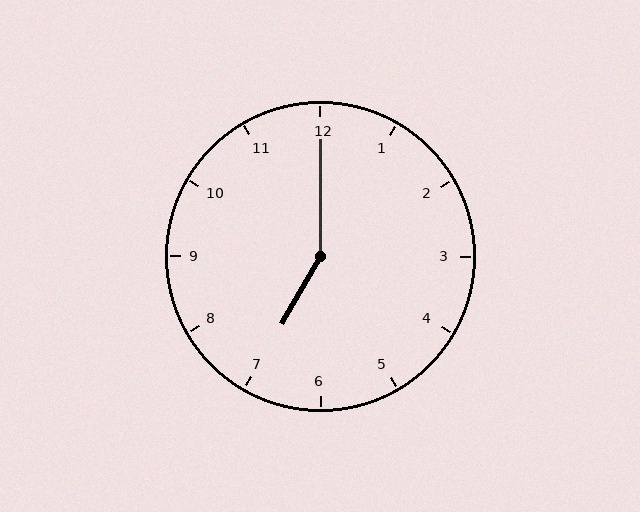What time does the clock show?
7:00.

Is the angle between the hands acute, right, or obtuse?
It is obtuse.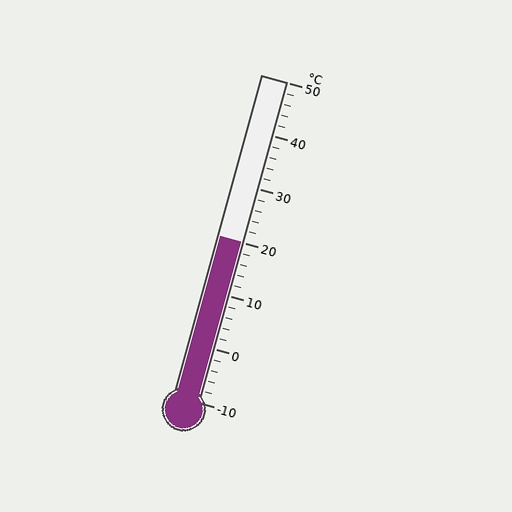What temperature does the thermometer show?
The thermometer shows approximately 20°C.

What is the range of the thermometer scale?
The thermometer scale ranges from -10°C to 50°C.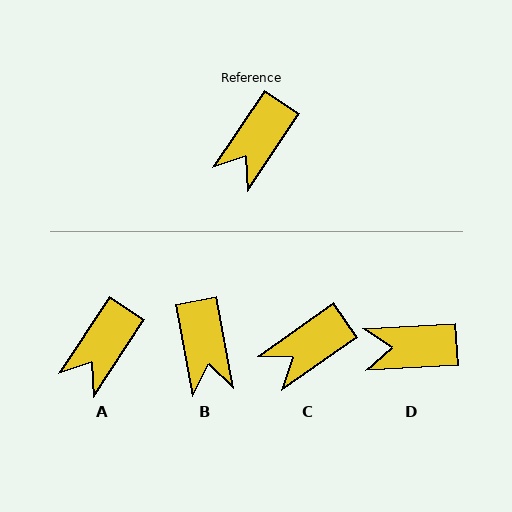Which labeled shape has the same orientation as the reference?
A.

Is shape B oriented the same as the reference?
No, it is off by about 44 degrees.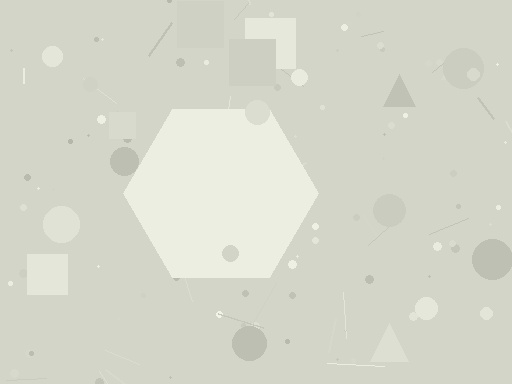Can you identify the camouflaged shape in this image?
The camouflaged shape is a hexagon.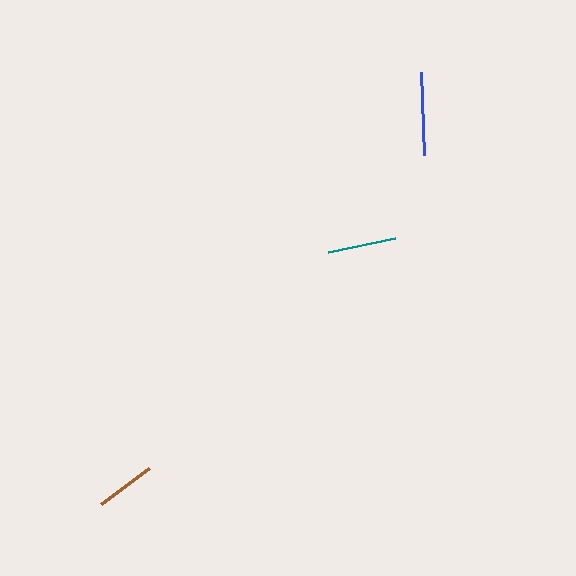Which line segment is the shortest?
The brown line is the shortest at approximately 60 pixels.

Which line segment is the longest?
The blue line is the longest at approximately 83 pixels.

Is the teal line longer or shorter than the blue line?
The blue line is longer than the teal line.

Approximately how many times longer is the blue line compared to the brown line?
The blue line is approximately 1.4 times the length of the brown line.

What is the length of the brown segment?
The brown segment is approximately 60 pixels long.